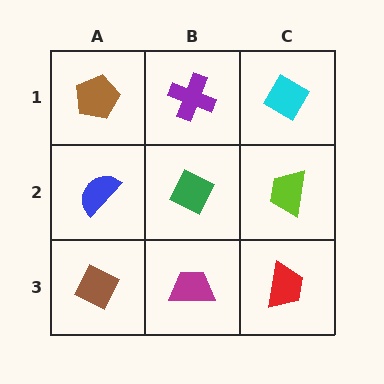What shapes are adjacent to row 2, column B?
A purple cross (row 1, column B), a magenta trapezoid (row 3, column B), a blue semicircle (row 2, column A), a lime trapezoid (row 2, column C).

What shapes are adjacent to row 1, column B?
A green diamond (row 2, column B), a brown pentagon (row 1, column A), a cyan diamond (row 1, column C).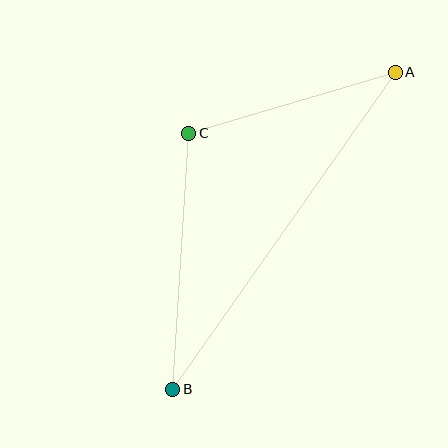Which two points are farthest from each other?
Points A and B are farthest from each other.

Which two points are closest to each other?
Points A and C are closest to each other.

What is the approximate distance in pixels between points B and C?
The distance between B and C is approximately 256 pixels.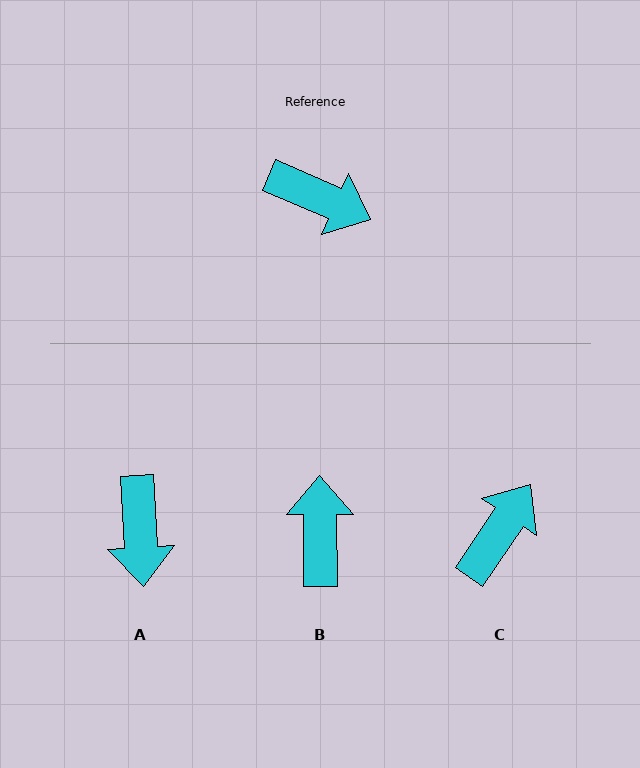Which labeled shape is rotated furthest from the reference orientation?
B, about 114 degrees away.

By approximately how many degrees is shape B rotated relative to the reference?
Approximately 114 degrees counter-clockwise.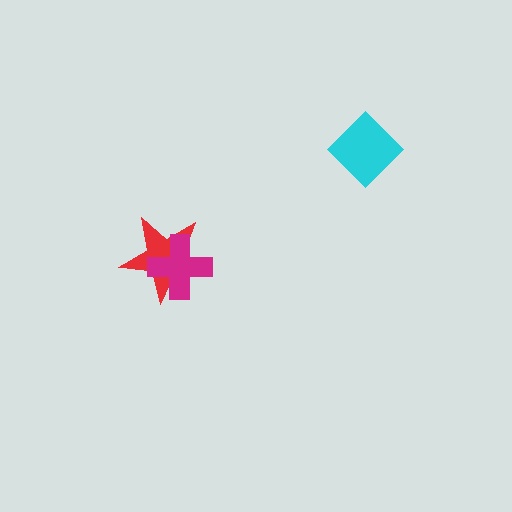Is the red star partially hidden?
Yes, it is partially covered by another shape.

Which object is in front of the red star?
The magenta cross is in front of the red star.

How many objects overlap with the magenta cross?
1 object overlaps with the magenta cross.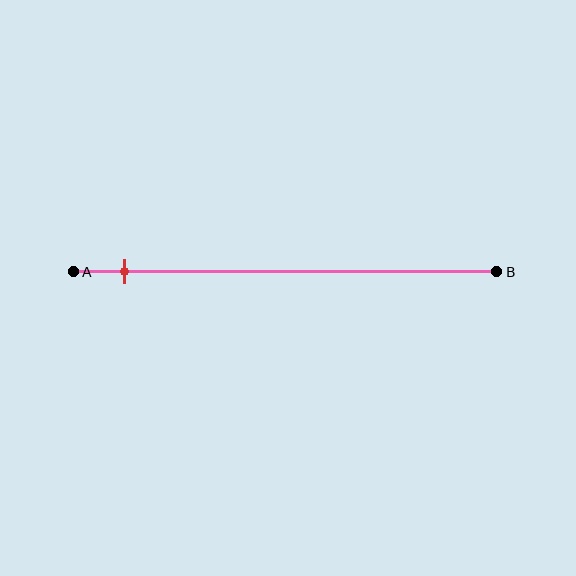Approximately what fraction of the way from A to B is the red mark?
The red mark is approximately 10% of the way from A to B.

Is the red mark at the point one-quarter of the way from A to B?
No, the mark is at about 10% from A, not at the 25% one-quarter point.